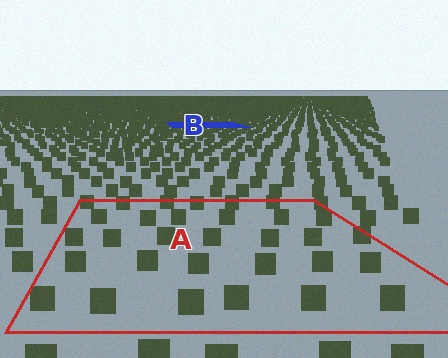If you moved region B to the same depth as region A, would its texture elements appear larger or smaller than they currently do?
They would appear larger. At a closer depth, the same texture elements are projected at a bigger on-screen size.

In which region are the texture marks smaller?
The texture marks are smaller in region B, because it is farther away.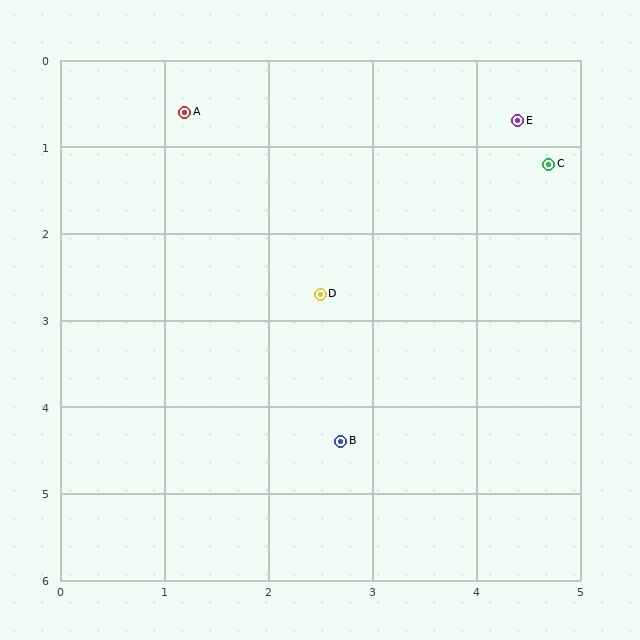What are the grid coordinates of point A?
Point A is at approximately (1.2, 0.6).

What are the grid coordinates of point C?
Point C is at approximately (4.7, 1.2).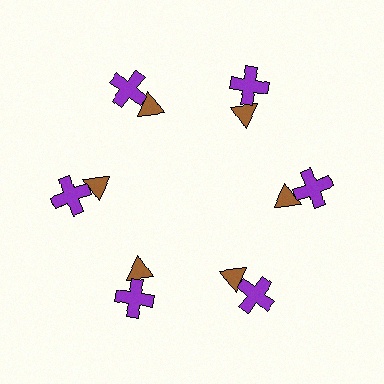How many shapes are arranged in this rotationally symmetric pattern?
There are 12 shapes, arranged in 6 groups of 2.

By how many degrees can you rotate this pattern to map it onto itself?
The pattern maps onto itself every 60 degrees of rotation.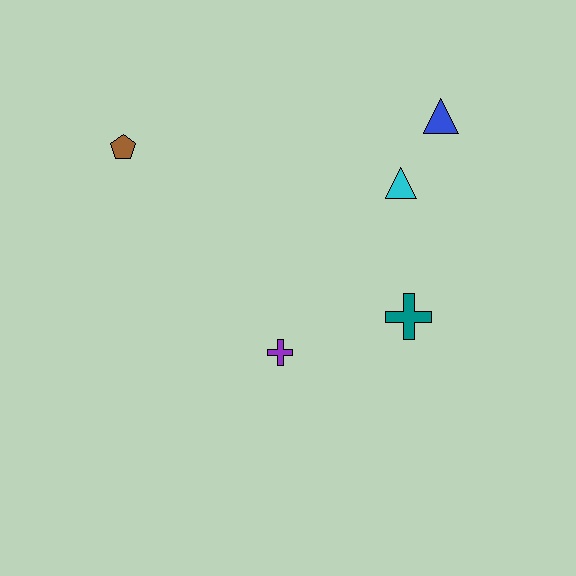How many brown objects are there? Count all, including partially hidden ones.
There is 1 brown object.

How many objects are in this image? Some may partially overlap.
There are 5 objects.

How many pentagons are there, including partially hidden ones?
There is 1 pentagon.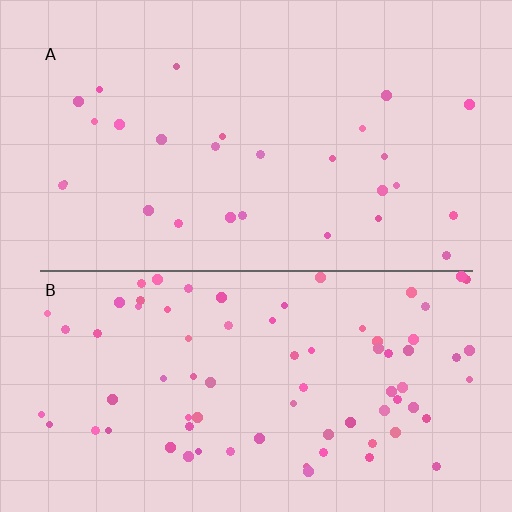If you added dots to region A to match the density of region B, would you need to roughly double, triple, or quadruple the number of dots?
Approximately triple.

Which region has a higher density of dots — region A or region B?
B (the bottom).